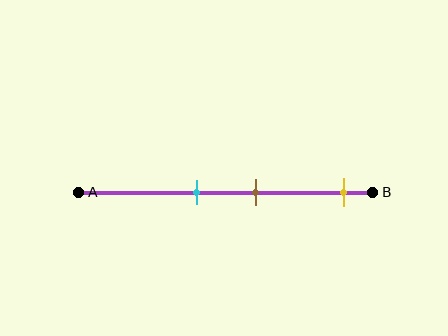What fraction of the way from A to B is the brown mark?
The brown mark is approximately 60% (0.6) of the way from A to B.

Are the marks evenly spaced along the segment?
No, the marks are not evenly spaced.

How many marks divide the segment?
There are 3 marks dividing the segment.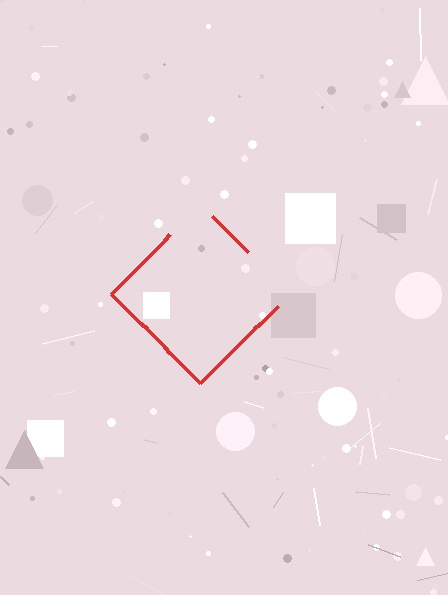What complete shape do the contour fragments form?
The contour fragments form a diamond.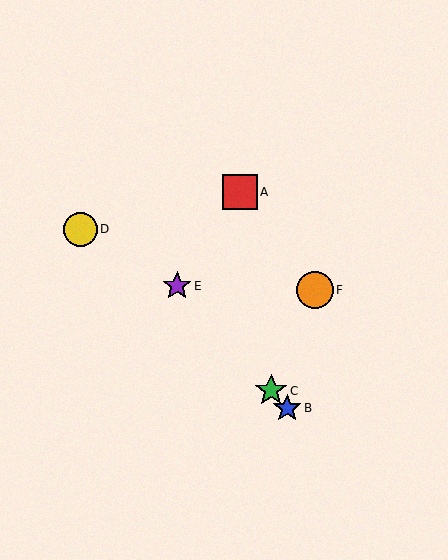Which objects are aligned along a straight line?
Objects B, C, E are aligned along a straight line.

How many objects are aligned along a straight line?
3 objects (B, C, E) are aligned along a straight line.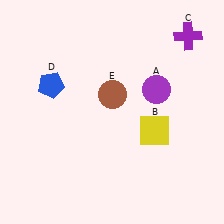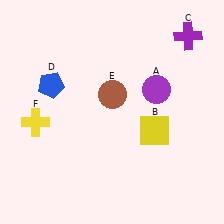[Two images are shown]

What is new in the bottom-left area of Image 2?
A yellow cross (F) was added in the bottom-left area of Image 2.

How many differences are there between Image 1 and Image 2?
There is 1 difference between the two images.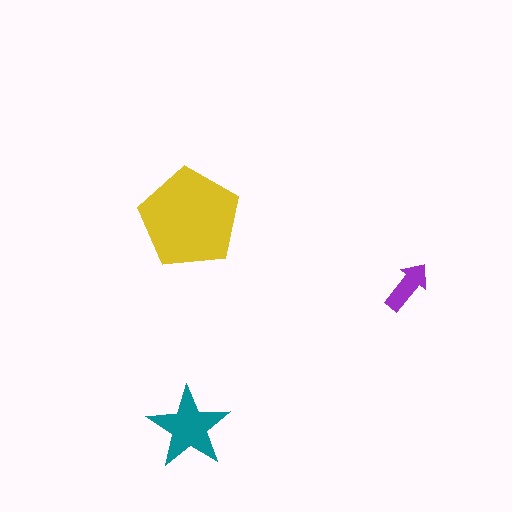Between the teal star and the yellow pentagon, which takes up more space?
The yellow pentagon.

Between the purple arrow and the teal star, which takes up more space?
The teal star.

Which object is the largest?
The yellow pentagon.